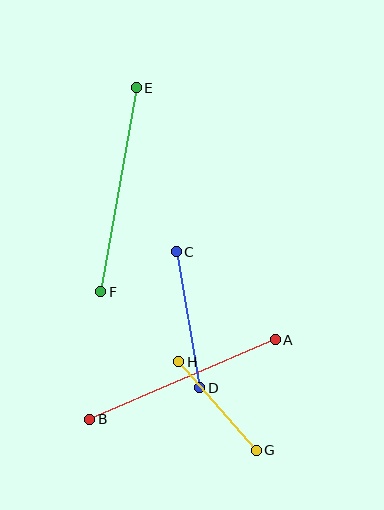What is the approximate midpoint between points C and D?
The midpoint is at approximately (188, 320) pixels.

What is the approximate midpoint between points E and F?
The midpoint is at approximately (118, 190) pixels.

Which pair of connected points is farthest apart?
Points E and F are farthest apart.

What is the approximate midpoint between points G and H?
The midpoint is at approximately (218, 406) pixels.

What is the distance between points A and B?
The distance is approximately 202 pixels.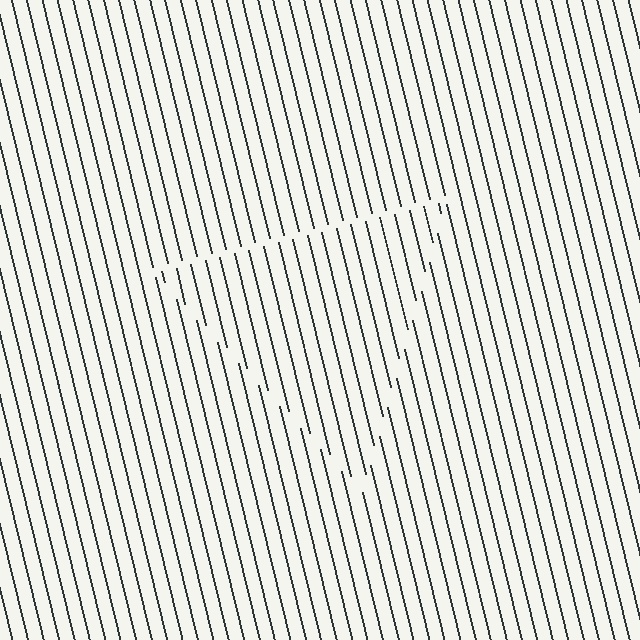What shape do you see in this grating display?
An illusory triangle. The interior of the shape contains the same grating, shifted by half a period — the contour is defined by the phase discontinuity where line-ends from the inner and outer gratings abut.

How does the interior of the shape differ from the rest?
The interior of the shape contains the same grating, shifted by half a period — the contour is defined by the phase discontinuity where line-ends from the inner and outer gratings abut.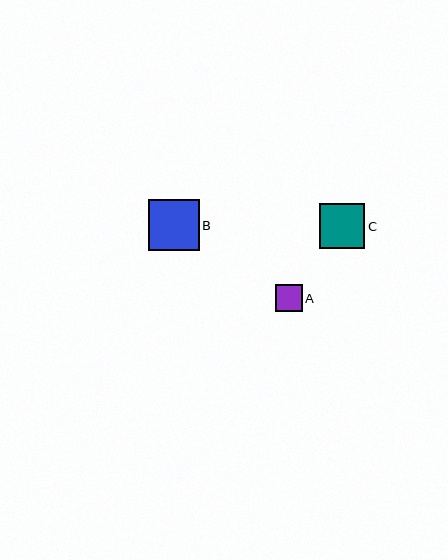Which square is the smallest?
Square A is the smallest with a size of approximately 27 pixels.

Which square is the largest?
Square B is the largest with a size of approximately 51 pixels.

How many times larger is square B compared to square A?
Square B is approximately 1.9 times the size of square A.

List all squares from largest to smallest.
From largest to smallest: B, C, A.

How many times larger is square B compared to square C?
Square B is approximately 1.1 times the size of square C.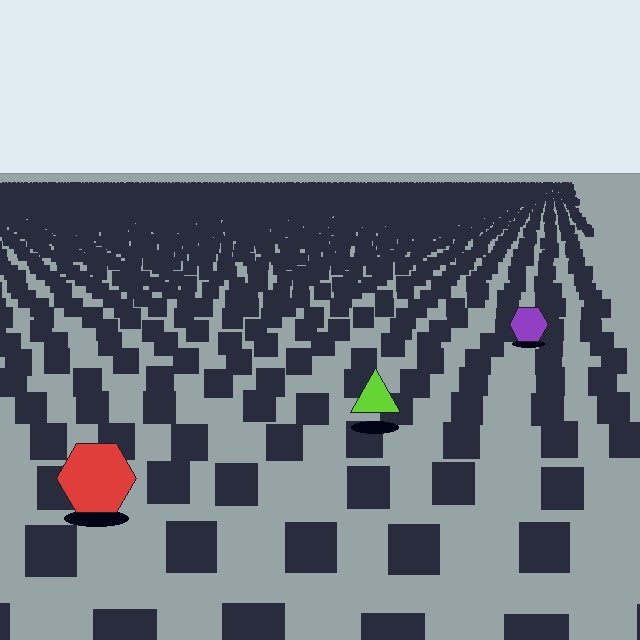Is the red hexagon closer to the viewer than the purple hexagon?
Yes. The red hexagon is closer — you can tell from the texture gradient: the ground texture is coarser near it.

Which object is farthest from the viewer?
The purple hexagon is farthest from the viewer. It appears smaller and the ground texture around it is denser.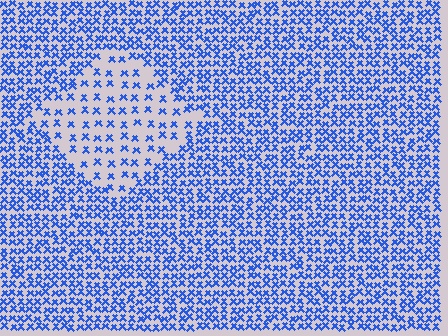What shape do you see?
I see a diamond.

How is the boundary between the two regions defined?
The boundary is defined by a change in element density (approximately 2.3x ratio). All elements are the same color, size, and shape.